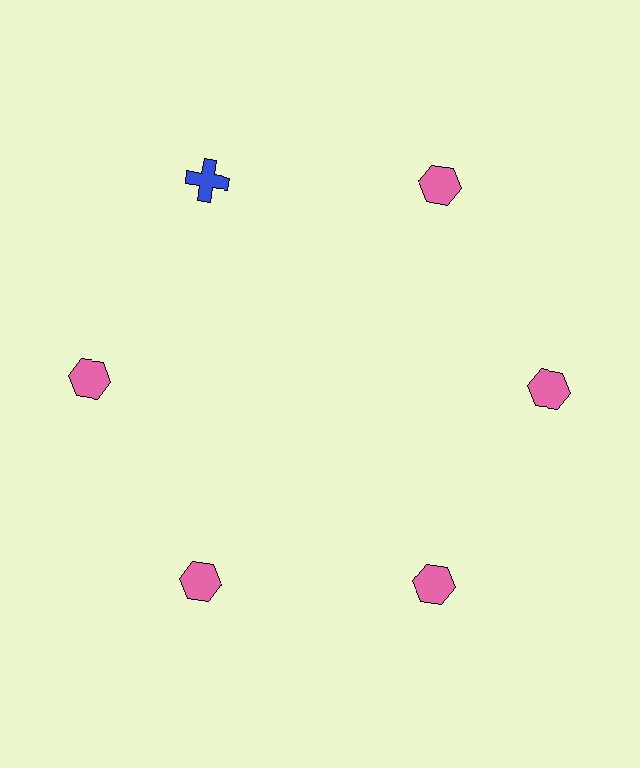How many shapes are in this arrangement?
There are 6 shapes arranged in a ring pattern.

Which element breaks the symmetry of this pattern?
The blue cross at roughly the 11 o'clock position breaks the symmetry. All other shapes are pink hexagons.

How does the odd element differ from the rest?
It differs in both color (blue instead of pink) and shape (cross instead of hexagon).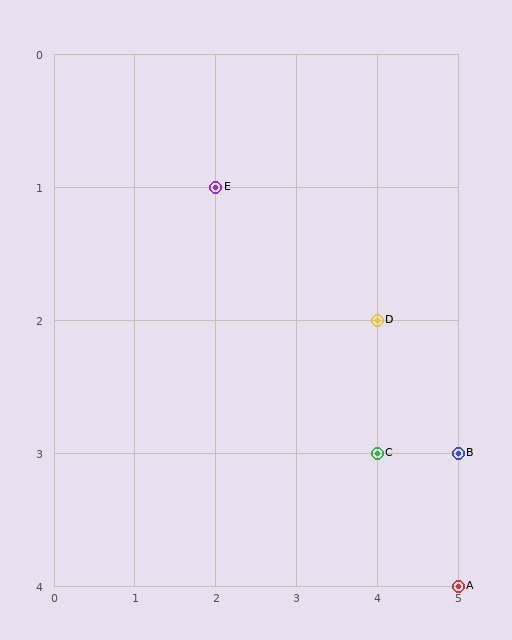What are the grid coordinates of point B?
Point B is at grid coordinates (5, 3).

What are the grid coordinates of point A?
Point A is at grid coordinates (5, 4).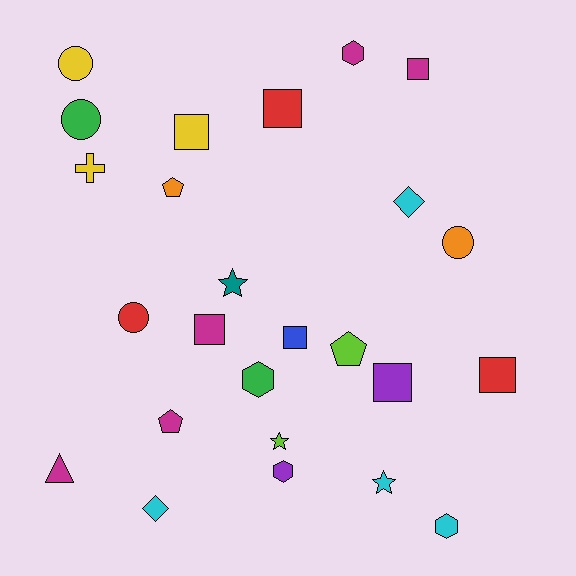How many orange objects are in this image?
There are 2 orange objects.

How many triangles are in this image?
There is 1 triangle.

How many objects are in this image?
There are 25 objects.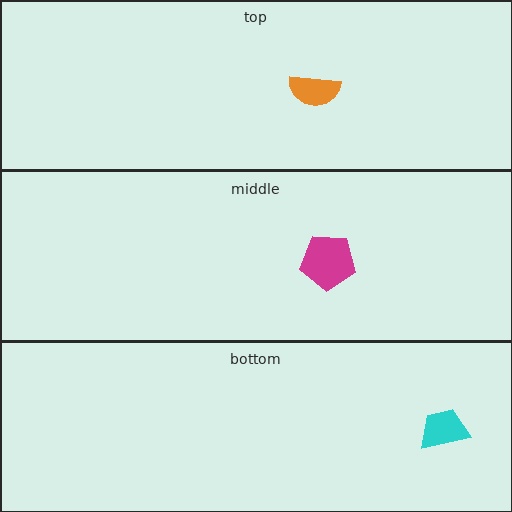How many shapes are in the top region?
1.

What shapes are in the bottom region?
The cyan trapezoid.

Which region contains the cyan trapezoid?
The bottom region.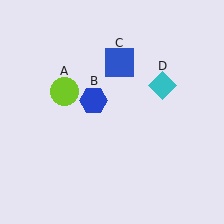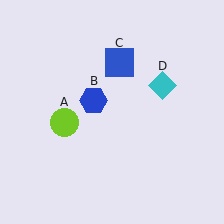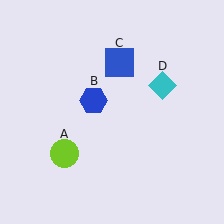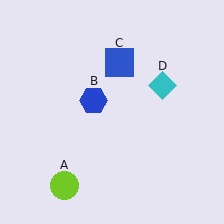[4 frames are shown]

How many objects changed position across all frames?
1 object changed position: lime circle (object A).